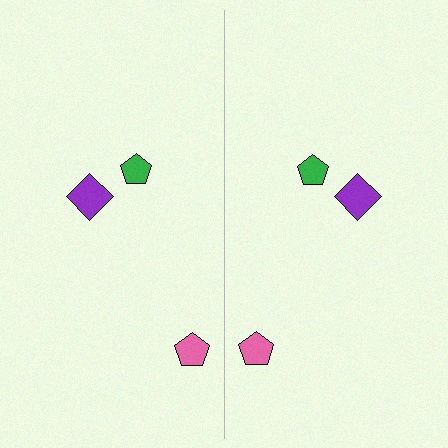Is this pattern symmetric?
Yes, this pattern has bilateral (reflection) symmetry.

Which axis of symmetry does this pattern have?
The pattern has a vertical axis of symmetry running through the center of the image.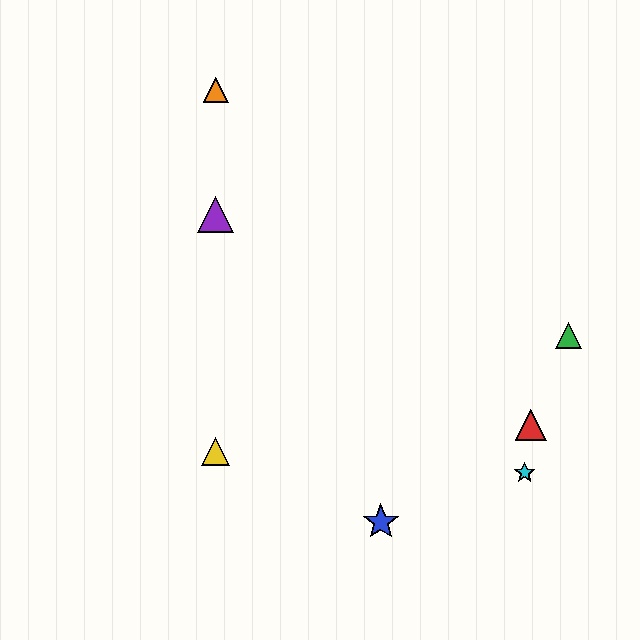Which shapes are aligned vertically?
The yellow triangle, the purple triangle, the orange triangle are aligned vertically.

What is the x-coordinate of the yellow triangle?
The yellow triangle is at x≈216.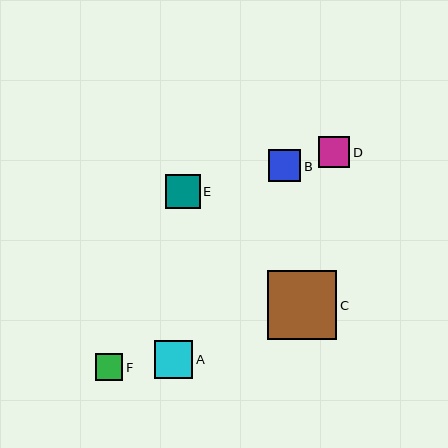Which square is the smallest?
Square F is the smallest with a size of approximately 27 pixels.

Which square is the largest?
Square C is the largest with a size of approximately 69 pixels.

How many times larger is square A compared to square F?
Square A is approximately 1.4 times the size of square F.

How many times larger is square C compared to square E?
Square C is approximately 2.0 times the size of square E.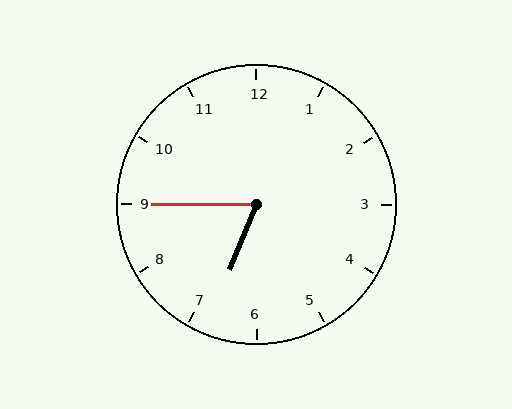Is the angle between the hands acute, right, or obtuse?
It is acute.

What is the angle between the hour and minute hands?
Approximately 68 degrees.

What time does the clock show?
6:45.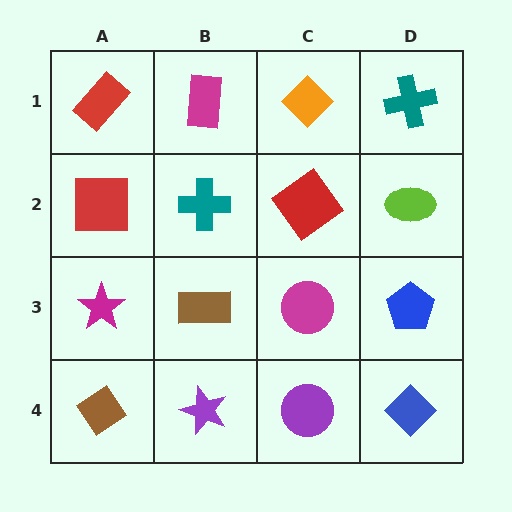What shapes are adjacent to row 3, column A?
A red square (row 2, column A), a brown diamond (row 4, column A), a brown rectangle (row 3, column B).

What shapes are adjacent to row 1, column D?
A lime ellipse (row 2, column D), an orange diamond (row 1, column C).